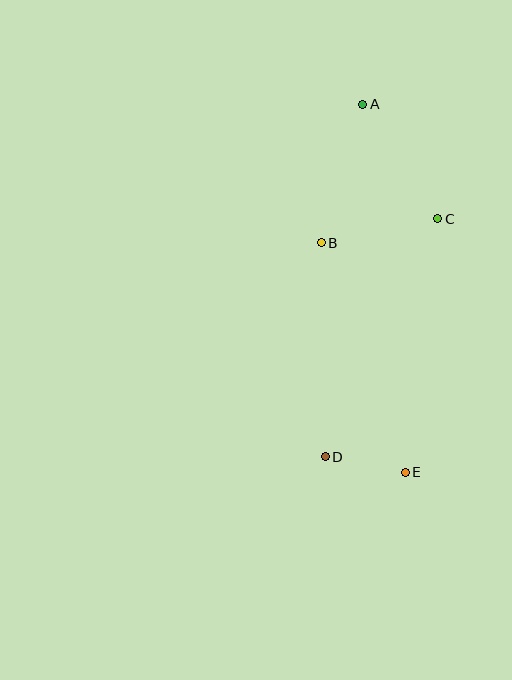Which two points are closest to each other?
Points D and E are closest to each other.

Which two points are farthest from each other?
Points A and E are farthest from each other.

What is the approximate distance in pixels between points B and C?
The distance between B and C is approximately 119 pixels.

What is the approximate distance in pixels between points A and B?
The distance between A and B is approximately 144 pixels.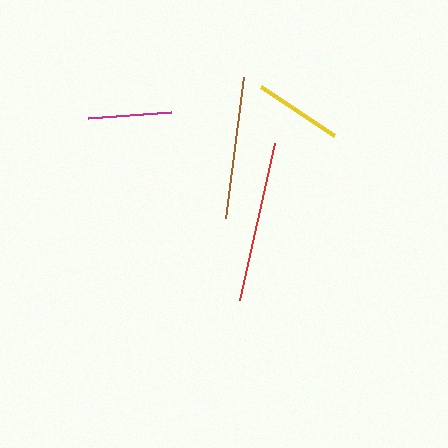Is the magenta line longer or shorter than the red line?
The red line is longer than the magenta line.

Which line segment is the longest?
The red line is the longest at approximately 162 pixels.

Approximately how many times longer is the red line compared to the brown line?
The red line is approximately 1.1 times the length of the brown line.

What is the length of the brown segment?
The brown segment is approximately 142 pixels long.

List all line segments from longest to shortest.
From longest to shortest: red, brown, yellow, magenta.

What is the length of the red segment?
The red segment is approximately 162 pixels long.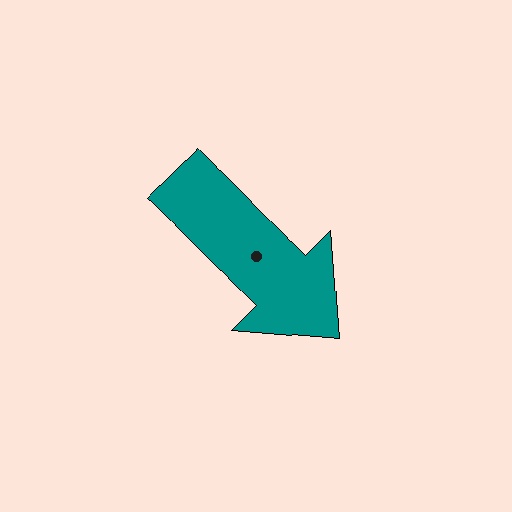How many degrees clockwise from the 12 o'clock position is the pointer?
Approximately 136 degrees.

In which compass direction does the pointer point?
Southeast.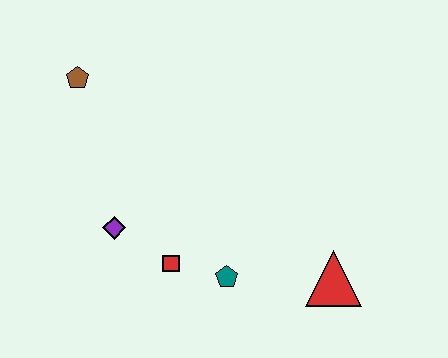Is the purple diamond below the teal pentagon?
No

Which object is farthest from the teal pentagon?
The brown pentagon is farthest from the teal pentagon.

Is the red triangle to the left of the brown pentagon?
No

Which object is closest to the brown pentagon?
The purple diamond is closest to the brown pentagon.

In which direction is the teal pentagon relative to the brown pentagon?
The teal pentagon is below the brown pentagon.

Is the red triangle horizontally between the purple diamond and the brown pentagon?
No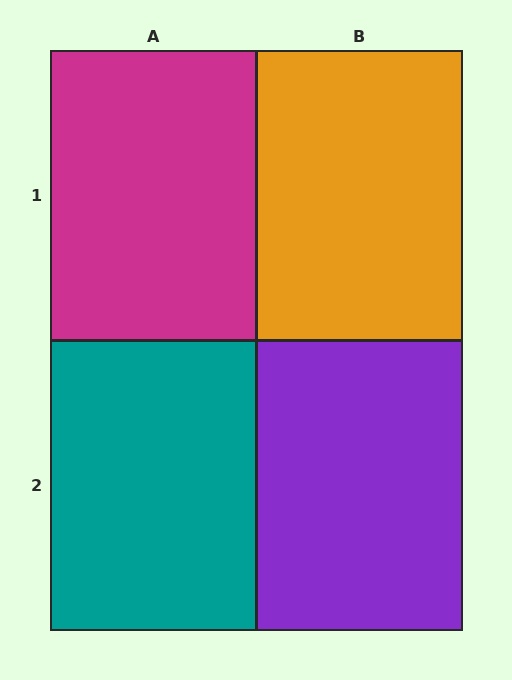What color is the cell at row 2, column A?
Teal.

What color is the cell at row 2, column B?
Purple.